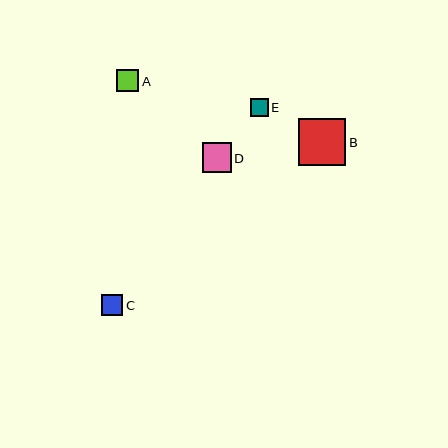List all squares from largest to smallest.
From largest to smallest: B, D, A, C, E.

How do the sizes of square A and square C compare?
Square A and square C are approximately the same size.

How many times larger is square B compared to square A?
Square B is approximately 2.1 times the size of square A.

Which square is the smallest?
Square E is the smallest with a size of approximately 18 pixels.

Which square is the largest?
Square B is the largest with a size of approximately 47 pixels.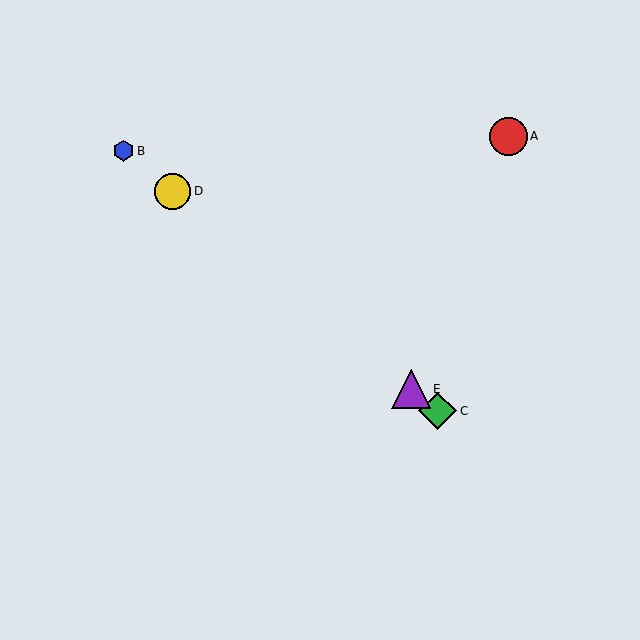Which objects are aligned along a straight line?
Objects B, C, D, E are aligned along a straight line.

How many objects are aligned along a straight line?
4 objects (B, C, D, E) are aligned along a straight line.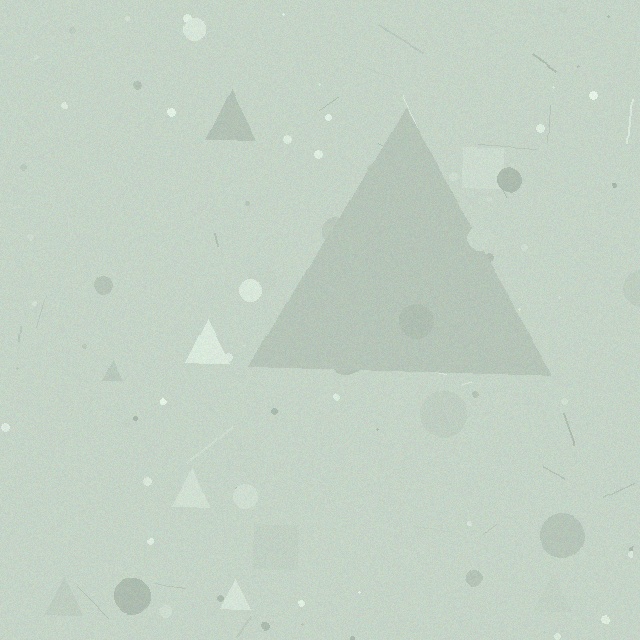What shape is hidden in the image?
A triangle is hidden in the image.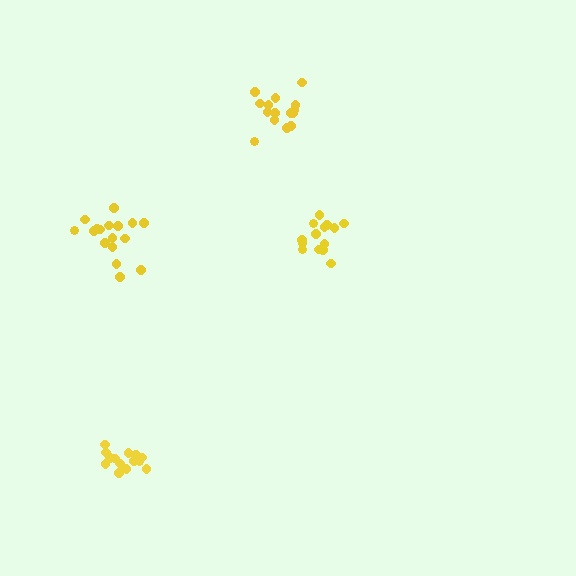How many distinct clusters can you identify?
There are 4 distinct clusters.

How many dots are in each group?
Group 1: 16 dots, Group 2: 17 dots, Group 3: 14 dots, Group 4: 15 dots (62 total).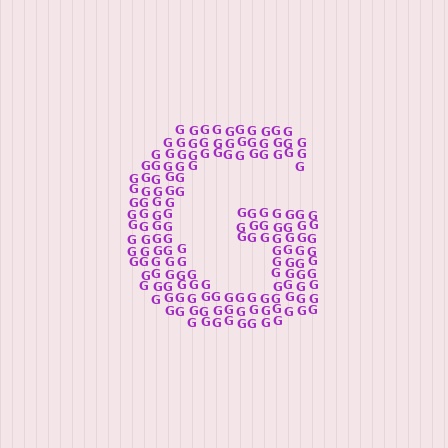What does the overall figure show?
The overall figure shows the letter G.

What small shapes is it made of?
It is made of small letter G's.